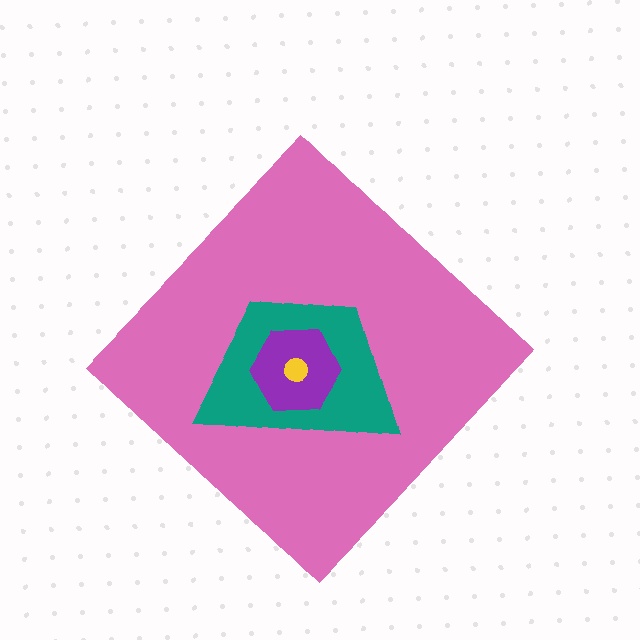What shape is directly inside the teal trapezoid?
The purple hexagon.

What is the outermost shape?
The pink diamond.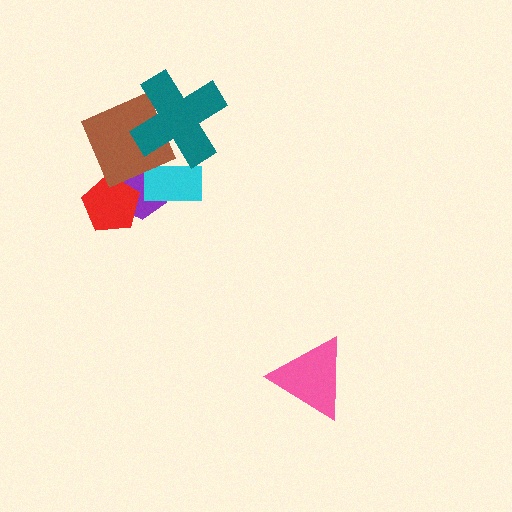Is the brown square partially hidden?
Yes, it is partially covered by another shape.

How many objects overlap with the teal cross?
2 objects overlap with the teal cross.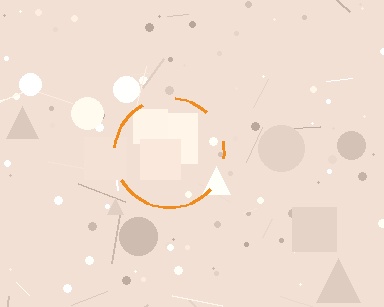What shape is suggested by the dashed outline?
The dashed outline suggests a circle.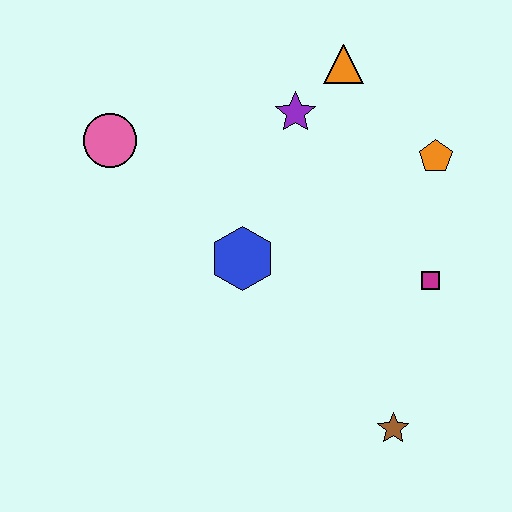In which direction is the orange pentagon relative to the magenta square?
The orange pentagon is above the magenta square.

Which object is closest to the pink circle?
The blue hexagon is closest to the pink circle.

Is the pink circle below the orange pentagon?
No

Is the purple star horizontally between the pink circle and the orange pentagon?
Yes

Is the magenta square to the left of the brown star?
No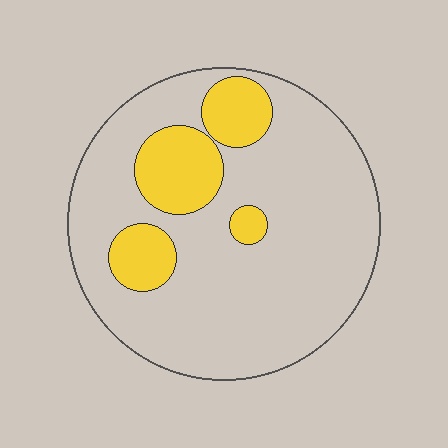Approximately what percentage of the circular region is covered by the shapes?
Approximately 20%.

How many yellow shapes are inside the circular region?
4.